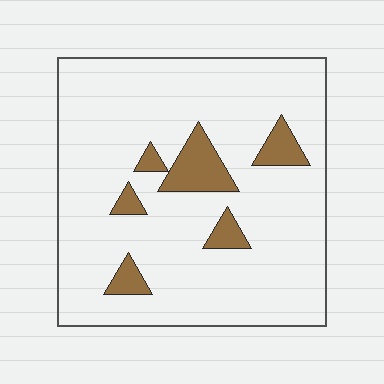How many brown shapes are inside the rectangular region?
6.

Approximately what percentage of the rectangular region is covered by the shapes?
Approximately 10%.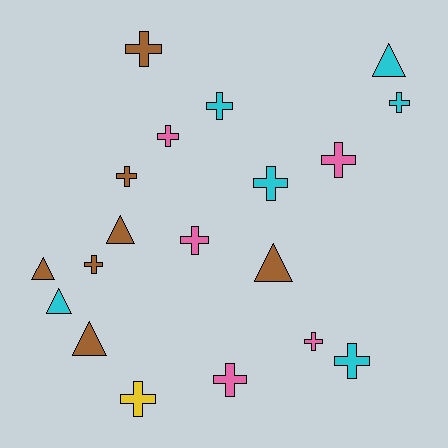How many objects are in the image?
There are 19 objects.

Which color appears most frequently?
Brown, with 7 objects.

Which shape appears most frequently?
Cross, with 13 objects.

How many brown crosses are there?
There are 3 brown crosses.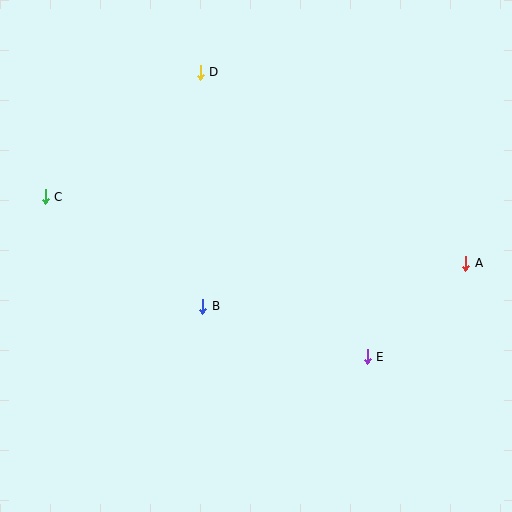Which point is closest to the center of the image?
Point B at (203, 306) is closest to the center.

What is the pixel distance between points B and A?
The distance between B and A is 266 pixels.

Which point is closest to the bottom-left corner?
Point B is closest to the bottom-left corner.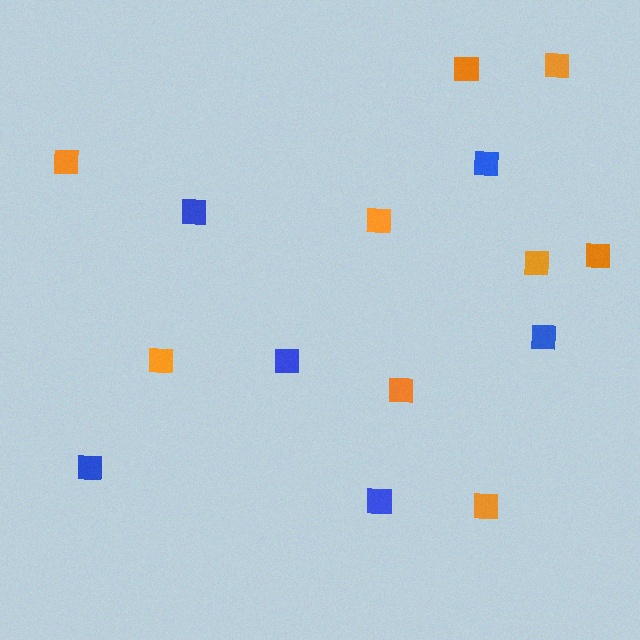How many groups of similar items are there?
There are 2 groups: one group of blue squares (6) and one group of orange squares (9).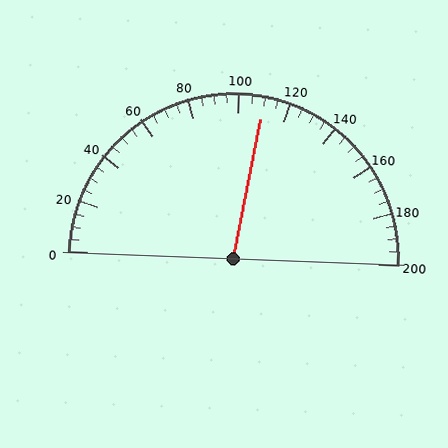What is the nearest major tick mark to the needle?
The nearest major tick mark is 120.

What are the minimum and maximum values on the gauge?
The gauge ranges from 0 to 200.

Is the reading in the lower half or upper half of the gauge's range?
The reading is in the upper half of the range (0 to 200).